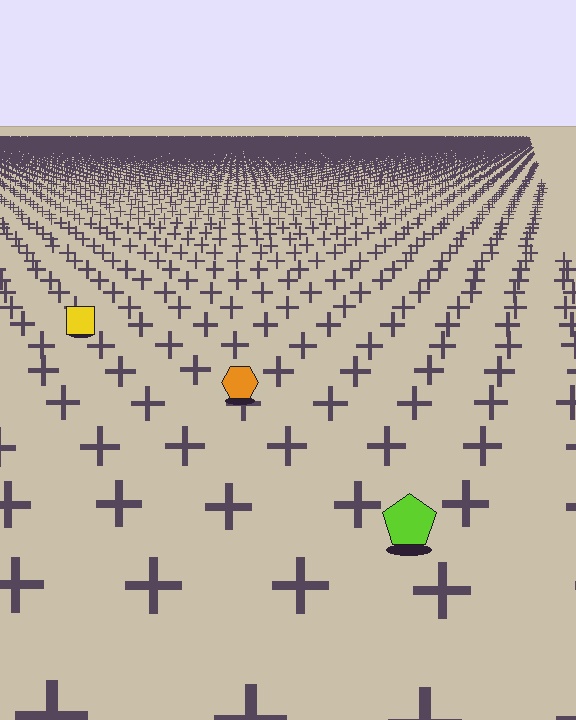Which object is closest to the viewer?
The lime pentagon is closest. The texture marks near it are larger and more spread out.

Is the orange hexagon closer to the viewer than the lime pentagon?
No. The lime pentagon is closer — you can tell from the texture gradient: the ground texture is coarser near it.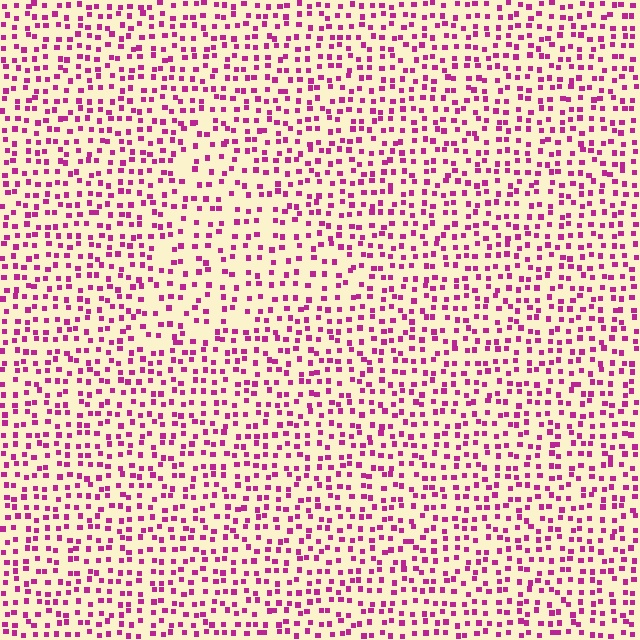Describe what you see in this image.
The image contains small magenta elements arranged at two different densities. A triangle-shaped region is visible where the elements are less densely packed than the surrounding area.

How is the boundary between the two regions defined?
The boundary is defined by a change in element density (approximately 1.5x ratio). All elements are the same color, size, and shape.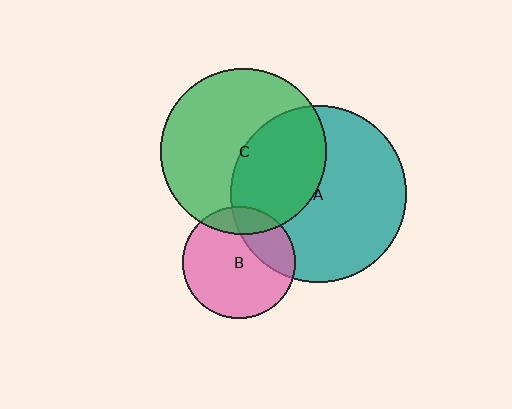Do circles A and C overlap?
Yes.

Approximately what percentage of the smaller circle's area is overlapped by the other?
Approximately 40%.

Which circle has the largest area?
Circle A (teal).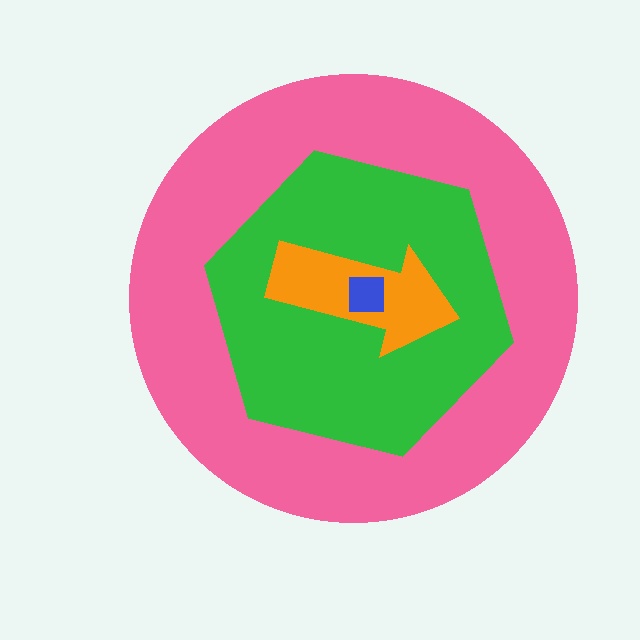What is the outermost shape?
The pink circle.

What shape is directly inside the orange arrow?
The blue square.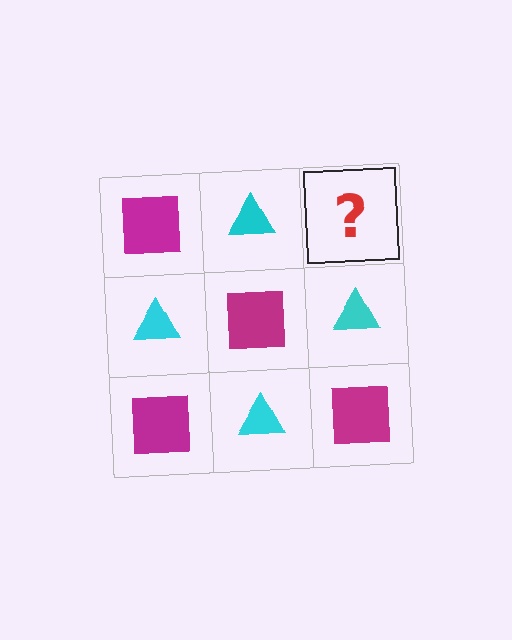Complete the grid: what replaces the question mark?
The question mark should be replaced with a magenta square.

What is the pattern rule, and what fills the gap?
The rule is that it alternates magenta square and cyan triangle in a checkerboard pattern. The gap should be filled with a magenta square.